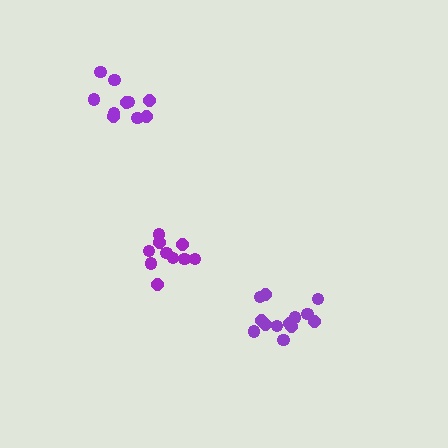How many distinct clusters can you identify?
There are 3 distinct clusters.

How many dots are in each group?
Group 1: 13 dots, Group 2: 10 dots, Group 3: 10 dots (33 total).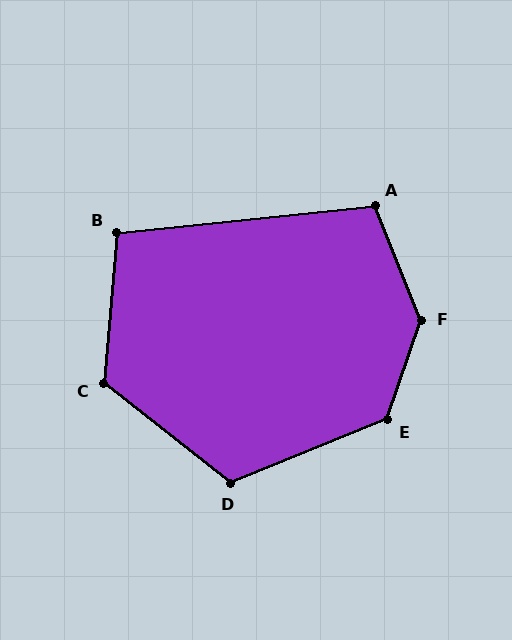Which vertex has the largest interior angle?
F, at approximately 140 degrees.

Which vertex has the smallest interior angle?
B, at approximately 101 degrees.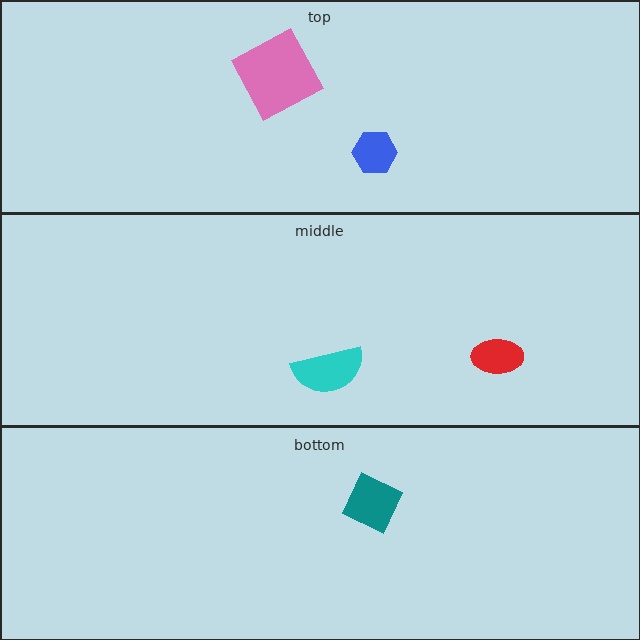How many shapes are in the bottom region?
1.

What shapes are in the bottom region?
The teal diamond.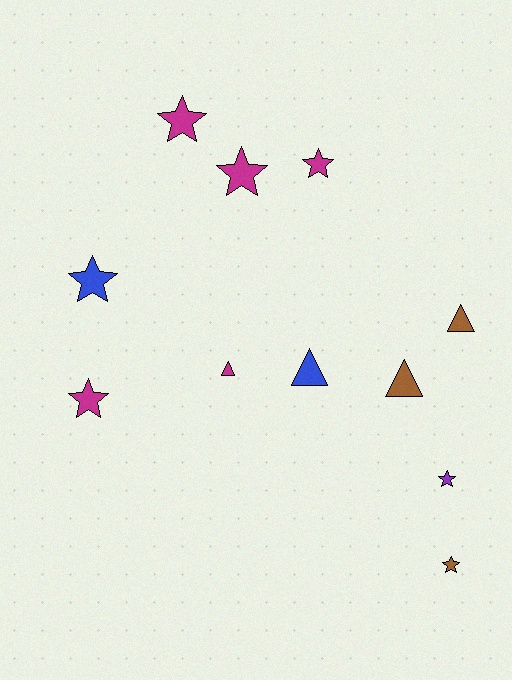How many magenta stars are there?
There are 4 magenta stars.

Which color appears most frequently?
Magenta, with 5 objects.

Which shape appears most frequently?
Star, with 7 objects.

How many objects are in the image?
There are 11 objects.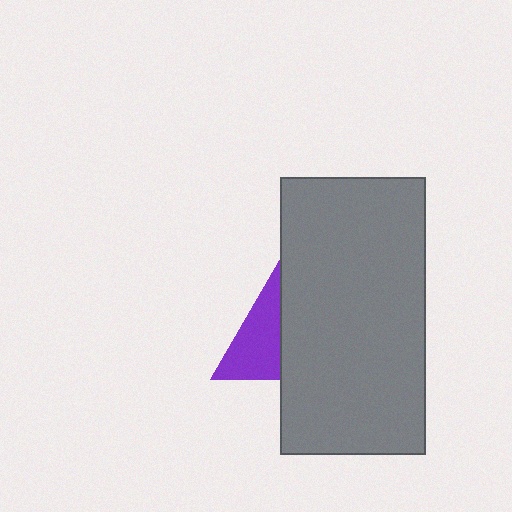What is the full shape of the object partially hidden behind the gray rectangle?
The partially hidden object is a purple triangle.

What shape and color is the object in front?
The object in front is a gray rectangle.